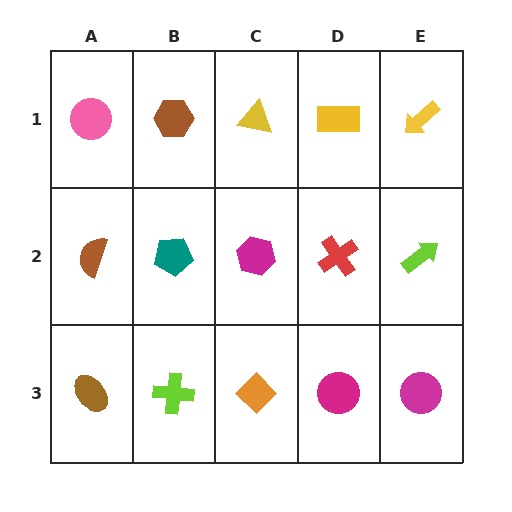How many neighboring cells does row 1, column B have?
3.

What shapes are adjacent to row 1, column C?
A magenta hexagon (row 2, column C), a brown hexagon (row 1, column B), a yellow rectangle (row 1, column D).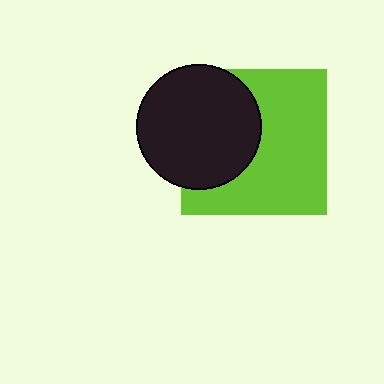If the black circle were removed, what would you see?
You would see the complete lime square.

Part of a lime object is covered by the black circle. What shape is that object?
It is a square.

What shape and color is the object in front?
The object in front is a black circle.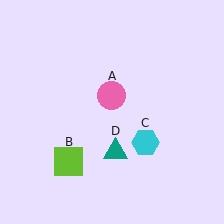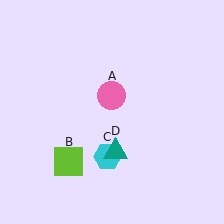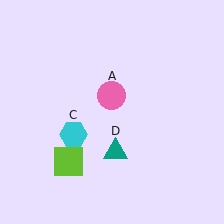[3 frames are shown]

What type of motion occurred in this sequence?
The cyan hexagon (object C) rotated clockwise around the center of the scene.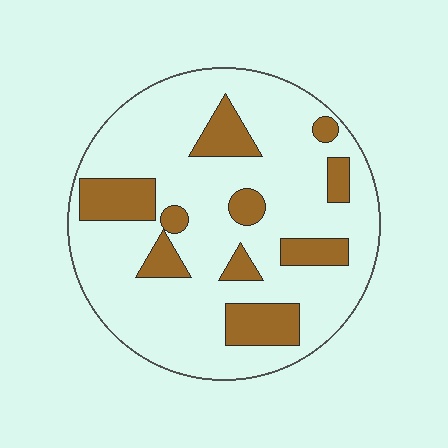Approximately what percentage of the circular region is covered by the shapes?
Approximately 20%.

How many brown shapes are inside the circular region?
10.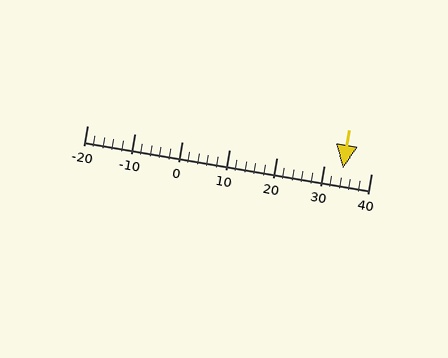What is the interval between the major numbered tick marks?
The major tick marks are spaced 10 units apart.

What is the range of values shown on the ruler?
The ruler shows values from -20 to 40.